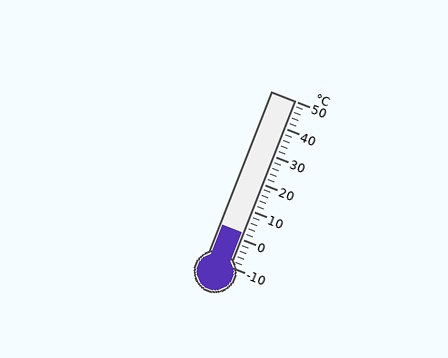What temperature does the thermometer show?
The thermometer shows approximately 2°C.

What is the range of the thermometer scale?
The thermometer scale ranges from -10°C to 50°C.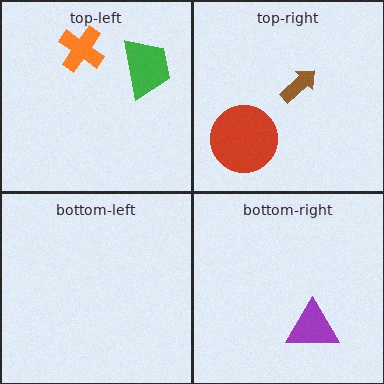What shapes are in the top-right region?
The brown arrow, the red circle.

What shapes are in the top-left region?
The orange cross, the green trapezoid.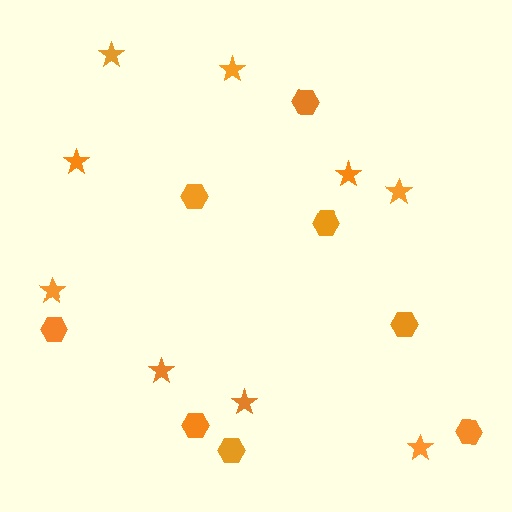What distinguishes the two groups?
There are 2 groups: one group of stars (9) and one group of hexagons (8).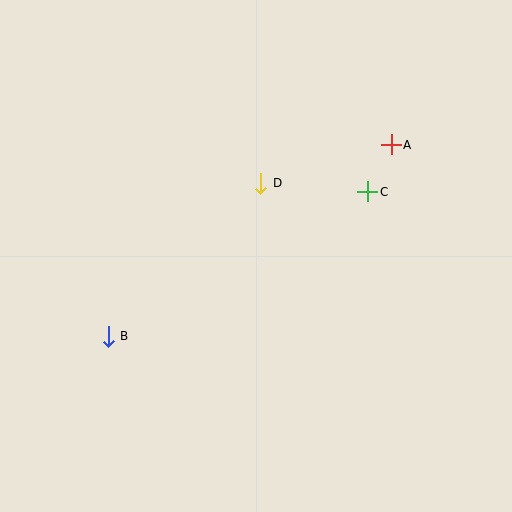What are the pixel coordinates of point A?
Point A is at (391, 145).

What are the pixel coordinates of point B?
Point B is at (108, 336).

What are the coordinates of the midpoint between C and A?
The midpoint between C and A is at (380, 168).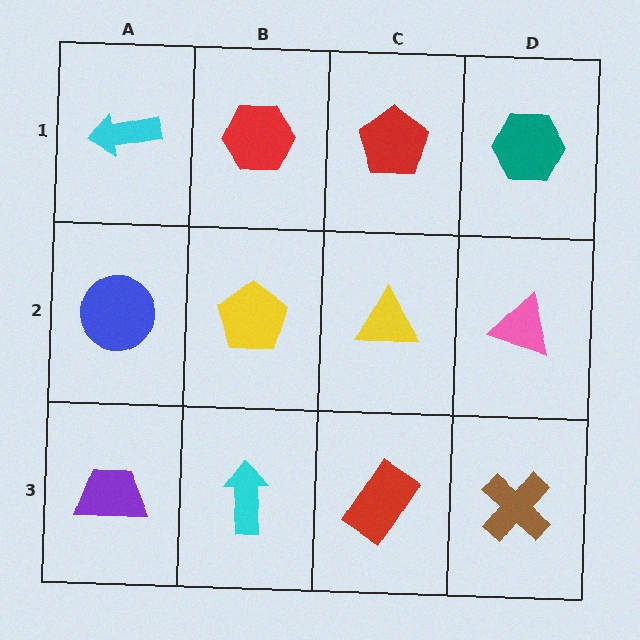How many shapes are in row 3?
4 shapes.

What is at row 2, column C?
A yellow triangle.